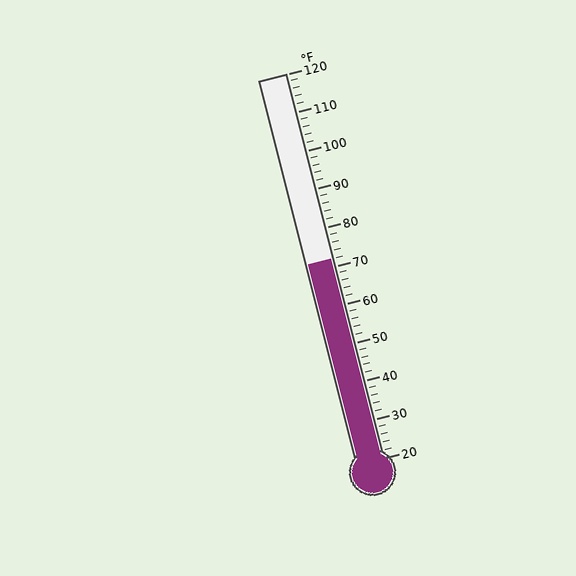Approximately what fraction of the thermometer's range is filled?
The thermometer is filled to approximately 50% of its range.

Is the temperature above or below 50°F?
The temperature is above 50°F.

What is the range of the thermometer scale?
The thermometer scale ranges from 20°F to 120°F.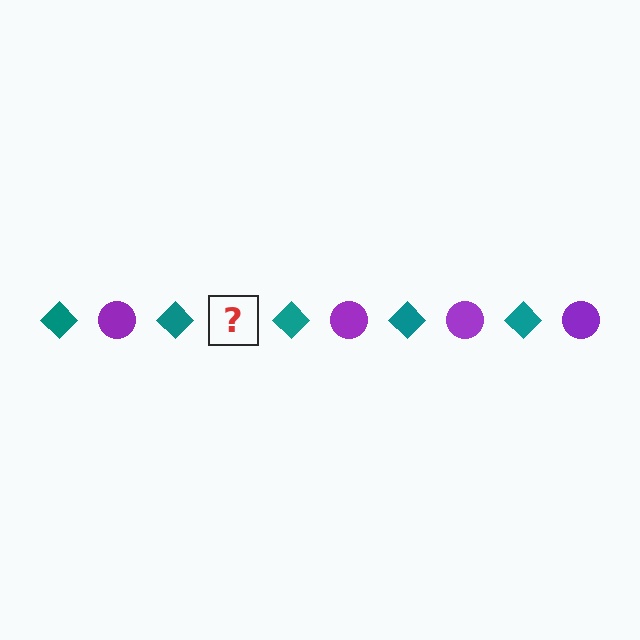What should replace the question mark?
The question mark should be replaced with a purple circle.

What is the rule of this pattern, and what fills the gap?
The rule is that the pattern alternates between teal diamond and purple circle. The gap should be filled with a purple circle.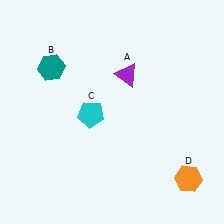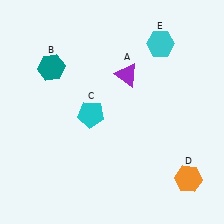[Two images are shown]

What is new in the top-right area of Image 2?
A cyan hexagon (E) was added in the top-right area of Image 2.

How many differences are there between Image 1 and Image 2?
There is 1 difference between the two images.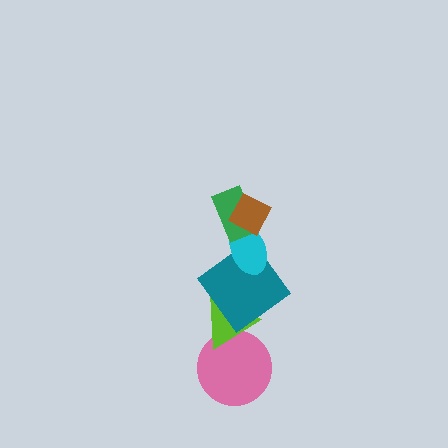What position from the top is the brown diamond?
The brown diamond is 1st from the top.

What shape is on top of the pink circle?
The lime triangle is on top of the pink circle.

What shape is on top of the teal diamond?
The cyan ellipse is on top of the teal diamond.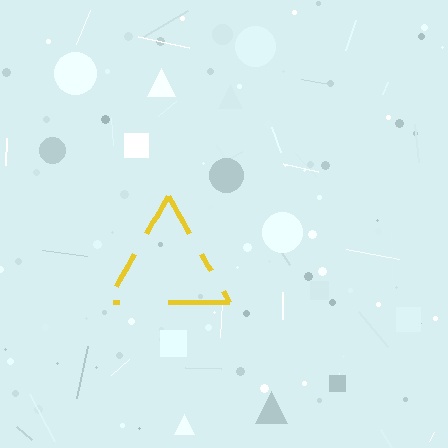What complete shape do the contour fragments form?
The contour fragments form a triangle.